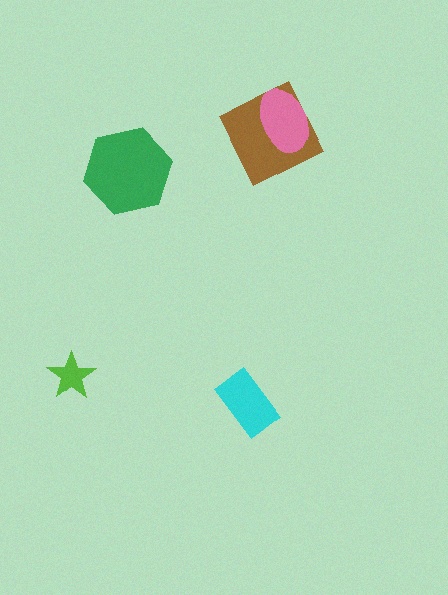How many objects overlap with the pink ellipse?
1 object overlaps with the pink ellipse.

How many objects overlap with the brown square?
1 object overlaps with the brown square.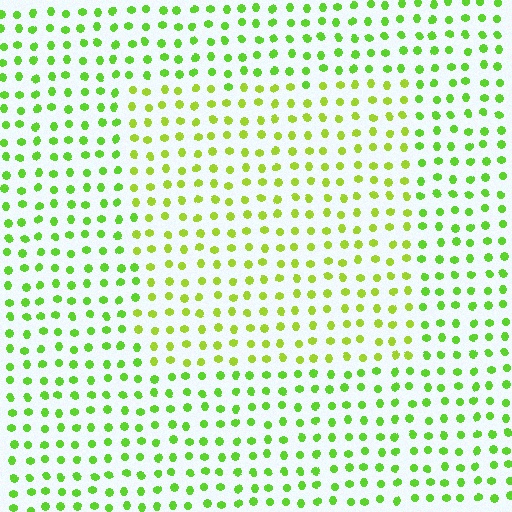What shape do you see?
I see a rectangle.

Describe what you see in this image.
The image is filled with small lime elements in a uniform arrangement. A rectangle-shaped region is visible where the elements are tinted to a slightly different hue, forming a subtle color boundary.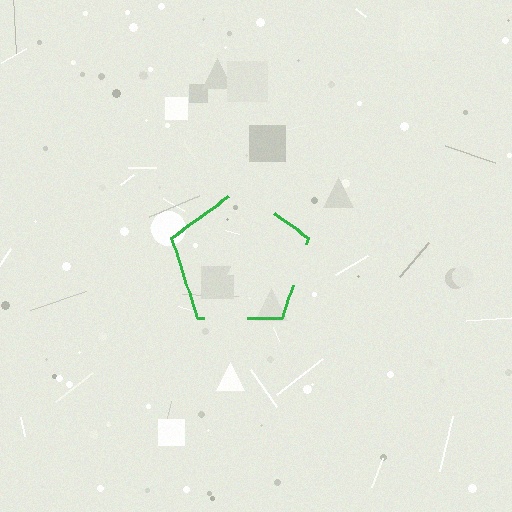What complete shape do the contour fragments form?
The contour fragments form a pentagon.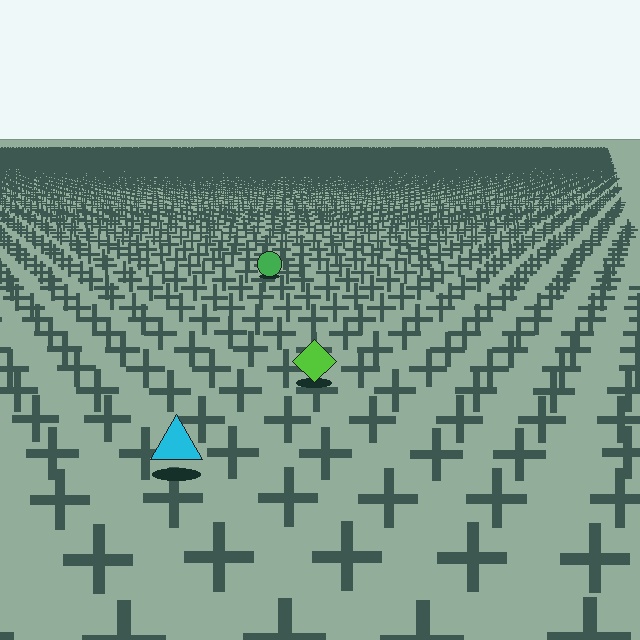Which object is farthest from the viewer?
The green circle is farthest from the viewer. It appears smaller and the ground texture around it is denser.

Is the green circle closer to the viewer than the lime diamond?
No. The lime diamond is closer — you can tell from the texture gradient: the ground texture is coarser near it.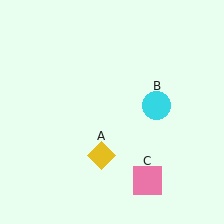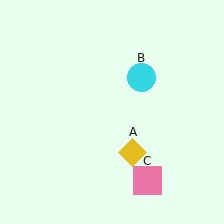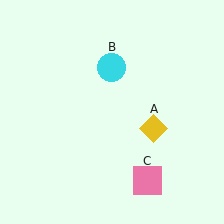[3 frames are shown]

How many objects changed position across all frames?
2 objects changed position: yellow diamond (object A), cyan circle (object B).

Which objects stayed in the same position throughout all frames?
Pink square (object C) remained stationary.